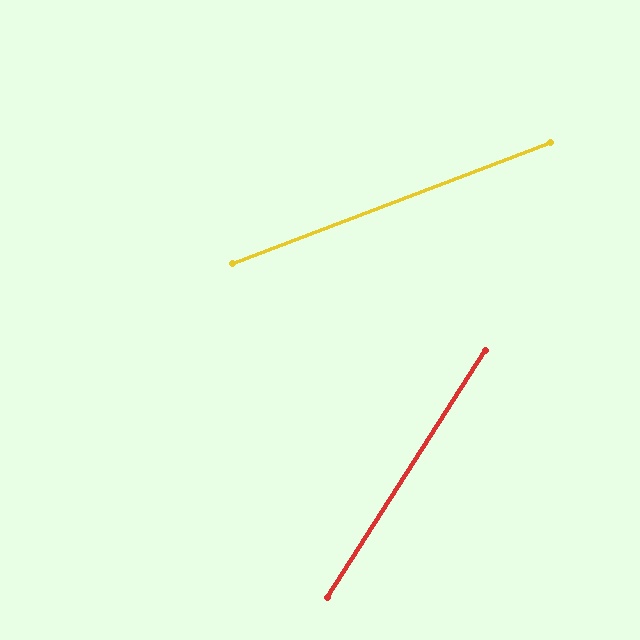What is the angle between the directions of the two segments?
Approximately 37 degrees.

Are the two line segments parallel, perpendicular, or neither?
Neither parallel nor perpendicular — they differ by about 37°.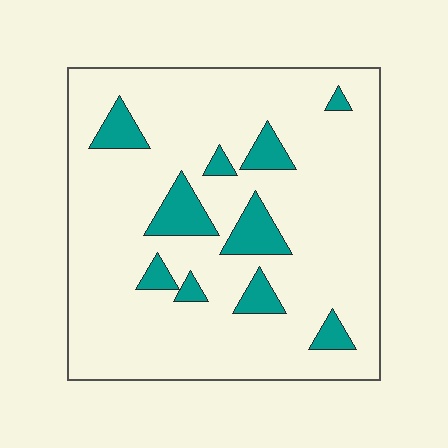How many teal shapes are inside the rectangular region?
10.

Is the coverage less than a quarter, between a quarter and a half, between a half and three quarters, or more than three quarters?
Less than a quarter.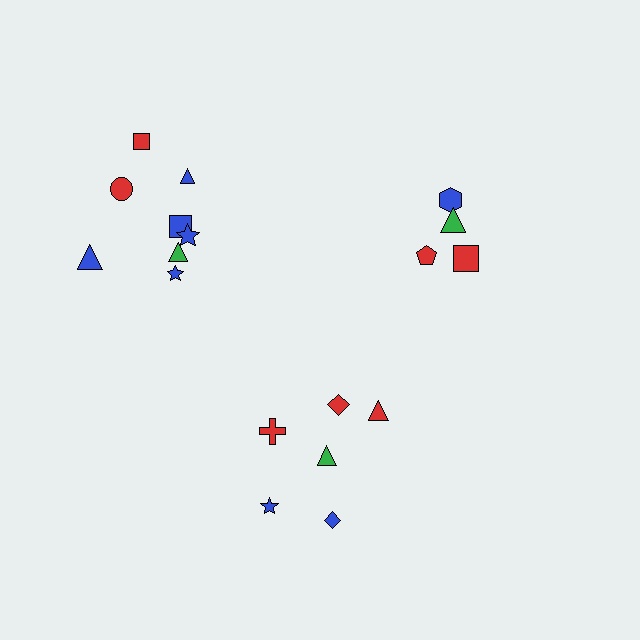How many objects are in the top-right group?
There are 4 objects.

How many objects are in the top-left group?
There are 8 objects.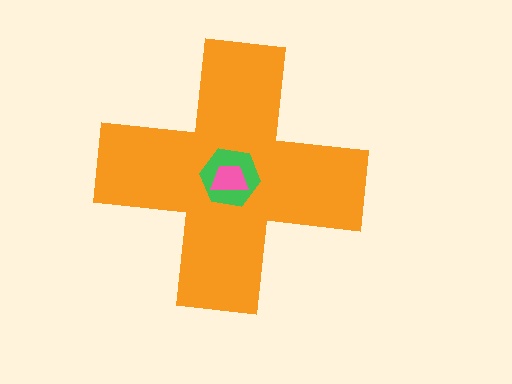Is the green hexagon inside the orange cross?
Yes.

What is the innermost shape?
The pink trapezoid.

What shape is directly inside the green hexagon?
The pink trapezoid.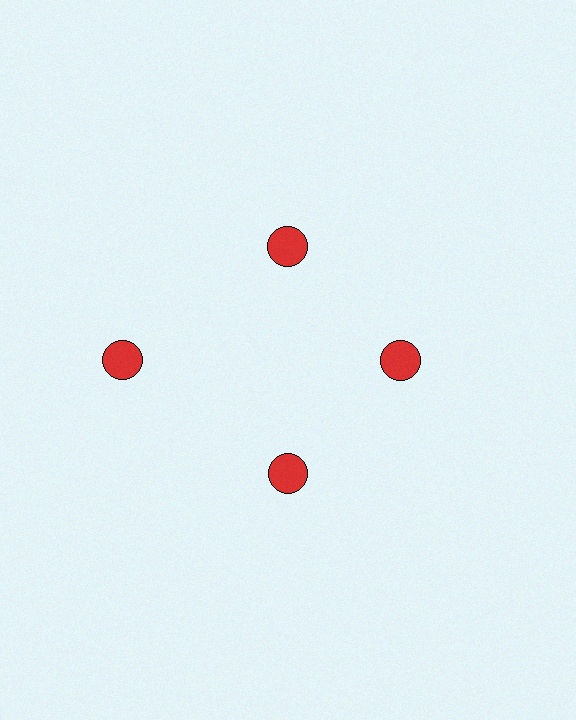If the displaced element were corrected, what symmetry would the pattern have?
It would have 4-fold rotational symmetry — the pattern would map onto itself every 90 degrees.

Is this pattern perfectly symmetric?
No. The 4 red circles are arranged in a ring, but one element near the 9 o'clock position is pushed outward from the center, breaking the 4-fold rotational symmetry.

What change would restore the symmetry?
The symmetry would be restored by moving it inward, back onto the ring so that all 4 circles sit at equal angles and equal distance from the center.